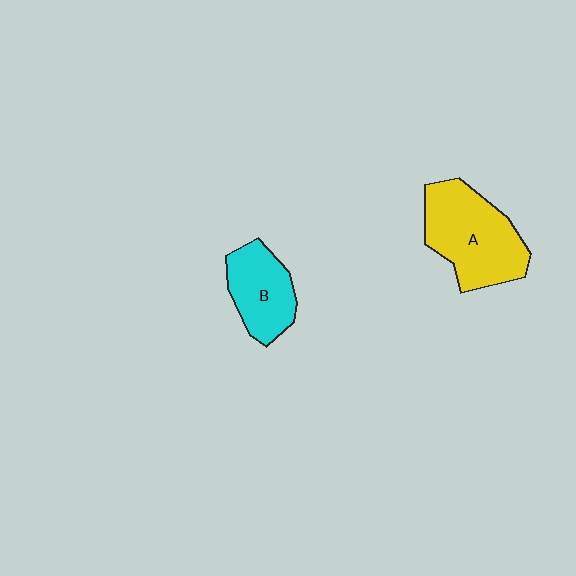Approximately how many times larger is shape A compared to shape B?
Approximately 1.5 times.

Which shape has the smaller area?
Shape B (cyan).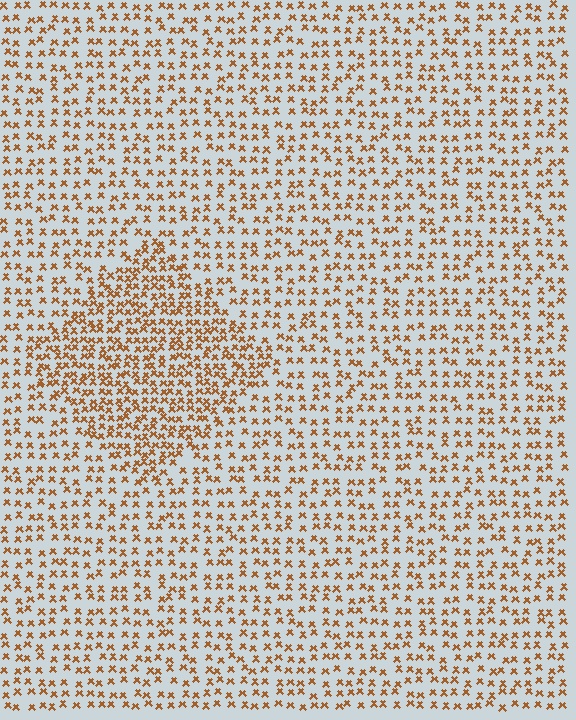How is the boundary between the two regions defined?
The boundary is defined by a change in element density (approximately 1.8x ratio). All elements are the same color, size, and shape.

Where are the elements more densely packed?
The elements are more densely packed inside the diamond boundary.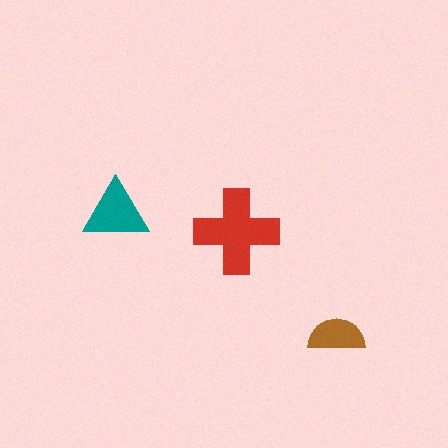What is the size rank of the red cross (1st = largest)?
1st.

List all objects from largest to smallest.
The red cross, the teal triangle, the brown semicircle.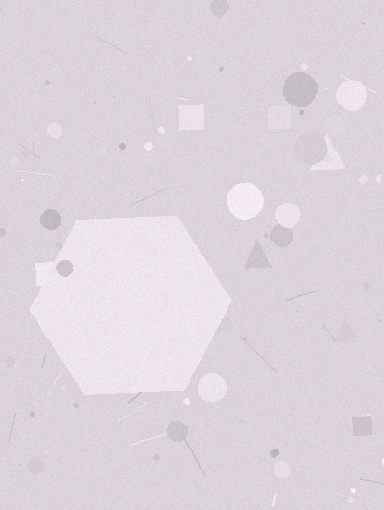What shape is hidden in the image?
A hexagon is hidden in the image.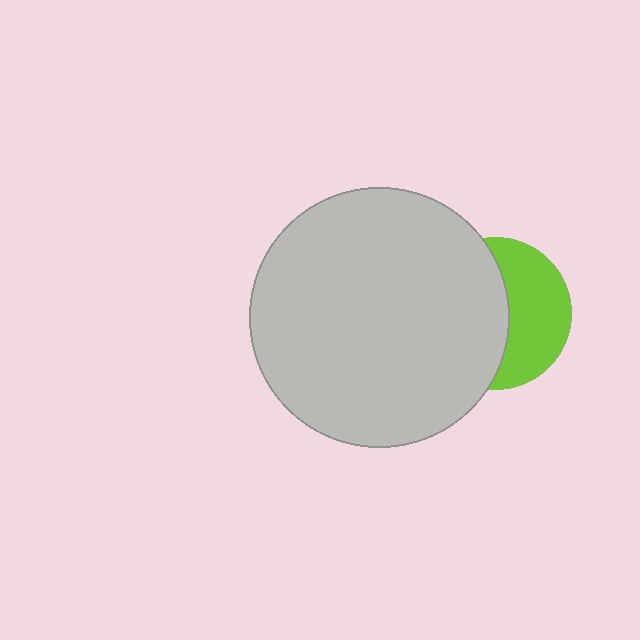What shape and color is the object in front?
The object in front is a light gray circle.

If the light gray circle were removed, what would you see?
You would see the complete lime circle.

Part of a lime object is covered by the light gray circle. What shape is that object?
It is a circle.